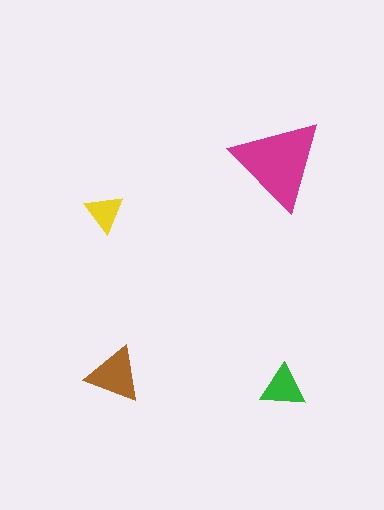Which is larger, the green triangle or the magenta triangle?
The magenta one.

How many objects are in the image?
There are 4 objects in the image.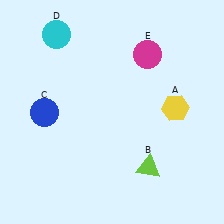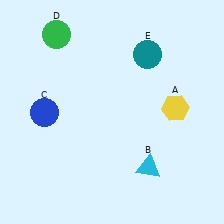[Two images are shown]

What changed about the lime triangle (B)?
In Image 1, B is lime. In Image 2, it changed to cyan.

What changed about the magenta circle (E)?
In Image 1, E is magenta. In Image 2, it changed to teal.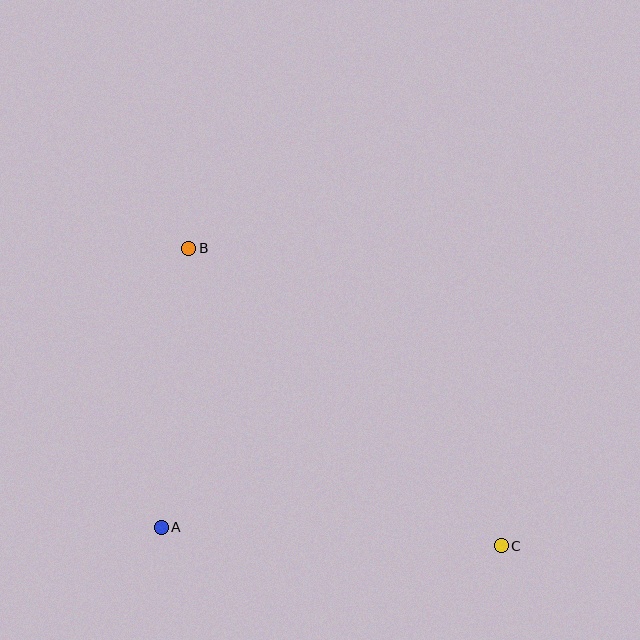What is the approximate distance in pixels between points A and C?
The distance between A and C is approximately 340 pixels.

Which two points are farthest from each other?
Points B and C are farthest from each other.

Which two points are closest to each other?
Points A and B are closest to each other.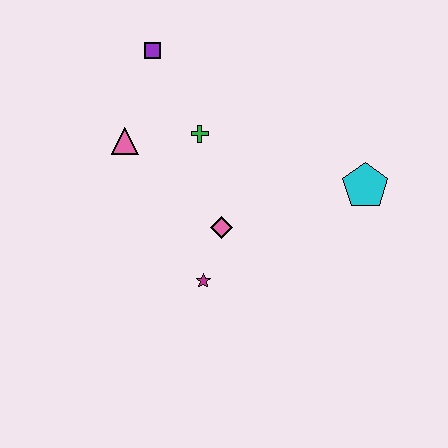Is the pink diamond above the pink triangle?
No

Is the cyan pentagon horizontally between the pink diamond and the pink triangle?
No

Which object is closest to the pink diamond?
The magenta star is closest to the pink diamond.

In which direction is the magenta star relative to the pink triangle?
The magenta star is below the pink triangle.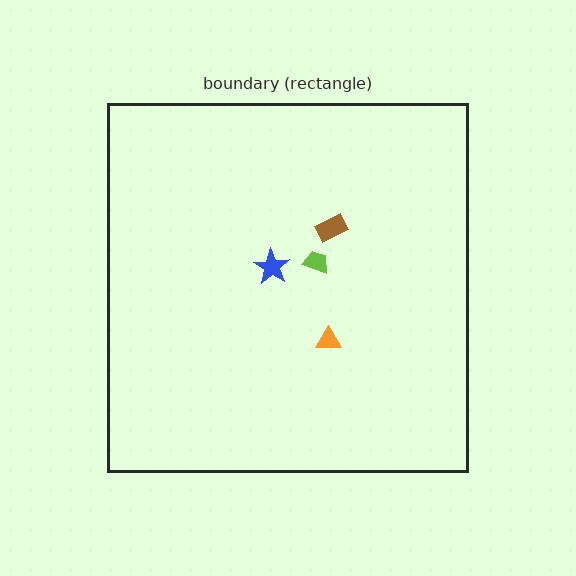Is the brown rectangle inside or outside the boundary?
Inside.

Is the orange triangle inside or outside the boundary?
Inside.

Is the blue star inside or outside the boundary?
Inside.